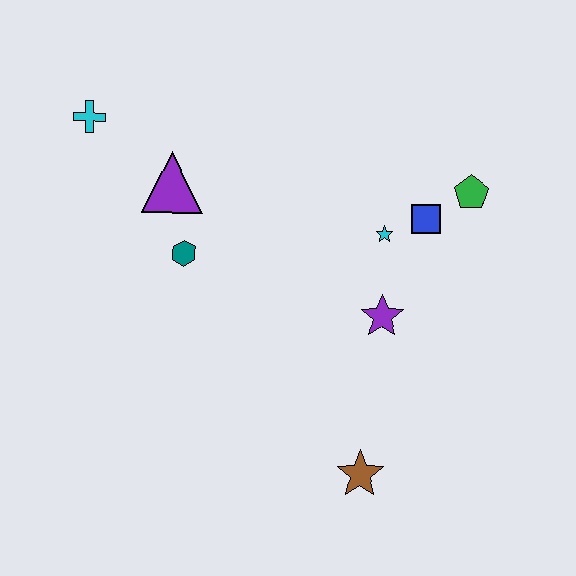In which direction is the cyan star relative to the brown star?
The cyan star is above the brown star.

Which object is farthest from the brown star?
The cyan cross is farthest from the brown star.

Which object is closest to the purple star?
The cyan star is closest to the purple star.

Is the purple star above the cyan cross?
No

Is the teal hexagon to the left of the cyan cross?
No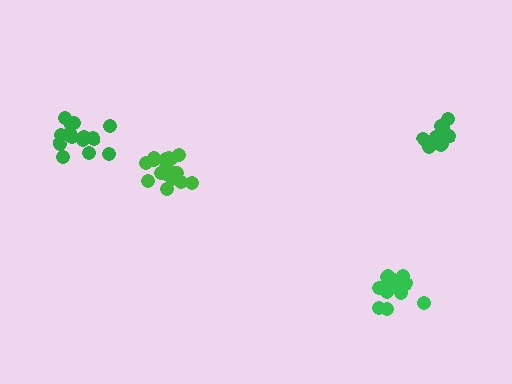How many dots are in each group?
Group 1: 15 dots, Group 2: 21 dots, Group 3: 15 dots, Group 4: 15 dots (66 total).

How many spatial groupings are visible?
There are 4 spatial groupings.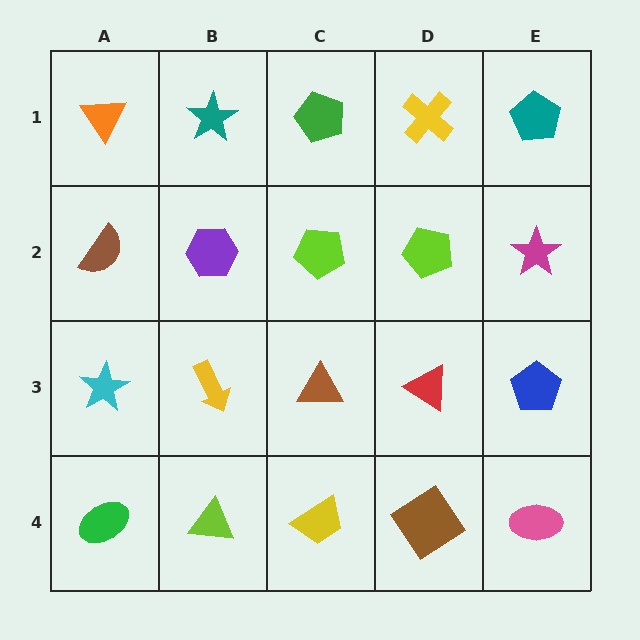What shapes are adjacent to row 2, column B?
A teal star (row 1, column B), a yellow arrow (row 3, column B), a brown semicircle (row 2, column A), a lime pentagon (row 2, column C).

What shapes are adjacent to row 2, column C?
A green pentagon (row 1, column C), a brown triangle (row 3, column C), a purple hexagon (row 2, column B), a lime pentagon (row 2, column D).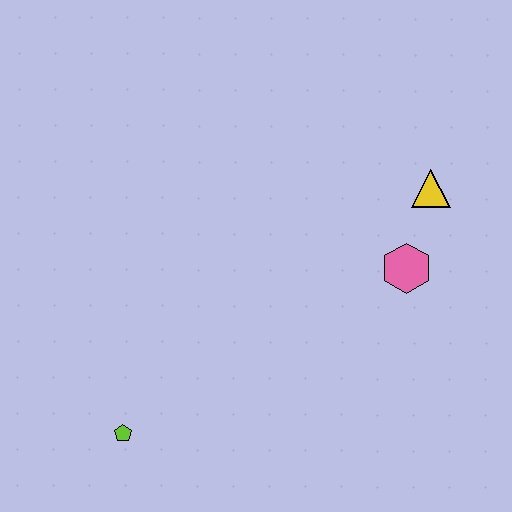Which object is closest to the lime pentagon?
The pink hexagon is closest to the lime pentagon.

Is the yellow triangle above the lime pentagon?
Yes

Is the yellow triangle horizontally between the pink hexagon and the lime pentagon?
No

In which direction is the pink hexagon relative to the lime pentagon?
The pink hexagon is to the right of the lime pentagon.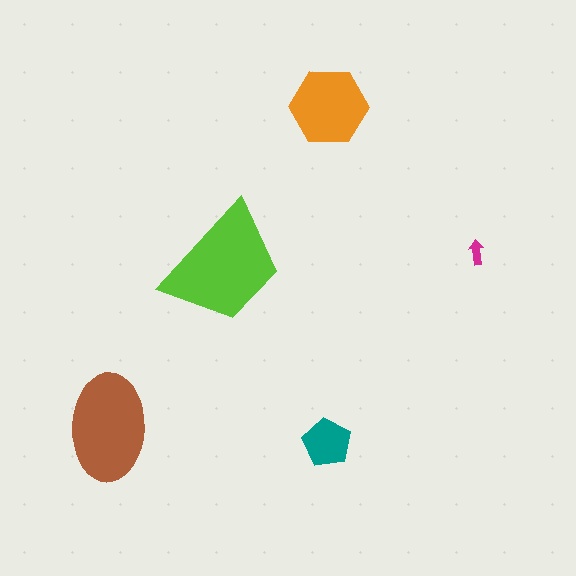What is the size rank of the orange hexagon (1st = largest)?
3rd.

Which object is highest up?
The orange hexagon is topmost.